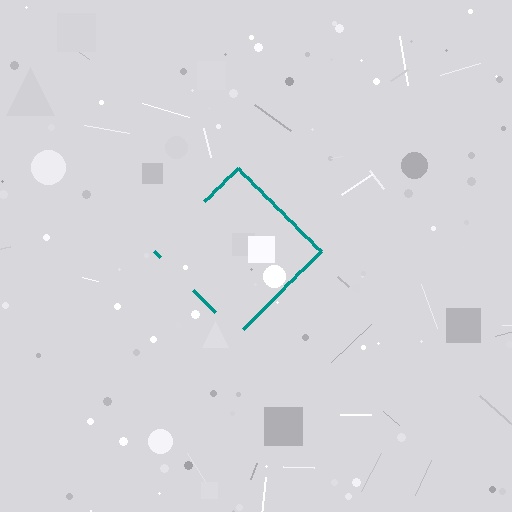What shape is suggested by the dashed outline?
The dashed outline suggests a diamond.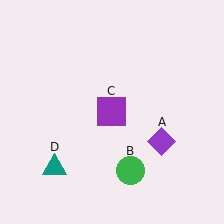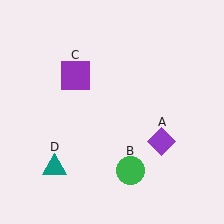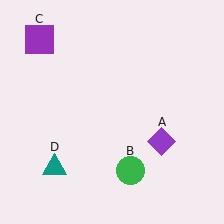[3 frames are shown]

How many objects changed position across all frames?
1 object changed position: purple square (object C).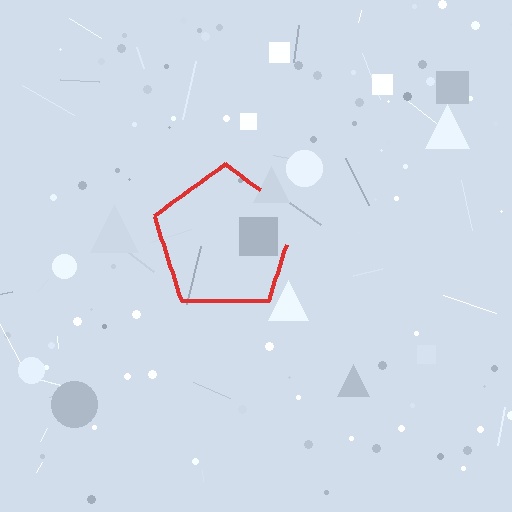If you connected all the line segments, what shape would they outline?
They would outline a pentagon.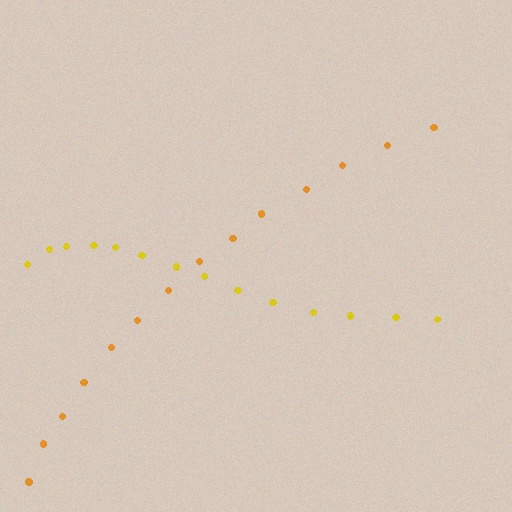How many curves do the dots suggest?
There are 2 distinct paths.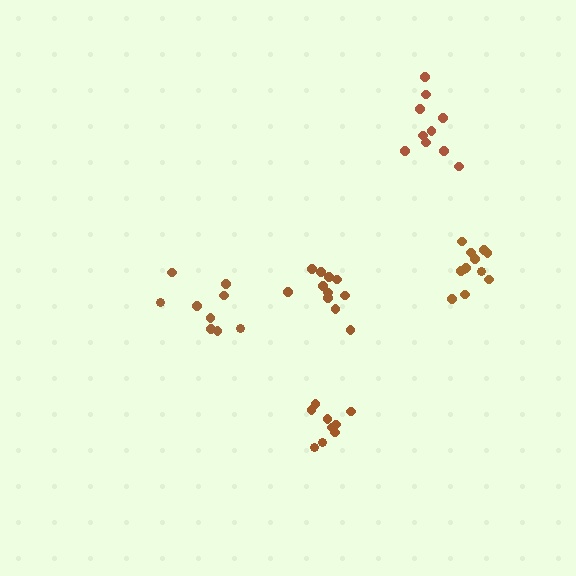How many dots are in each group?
Group 1: 10 dots, Group 2: 11 dots, Group 3: 12 dots, Group 4: 9 dots, Group 5: 9 dots (51 total).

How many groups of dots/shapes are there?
There are 5 groups.